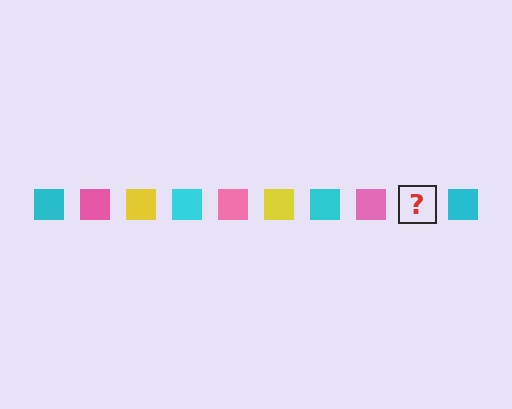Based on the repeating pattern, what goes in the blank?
The blank should be a yellow square.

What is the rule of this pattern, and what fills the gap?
The rule is that the pattern cycles through cyan, pink, yellow squares. The gap should be filled with a yellow square.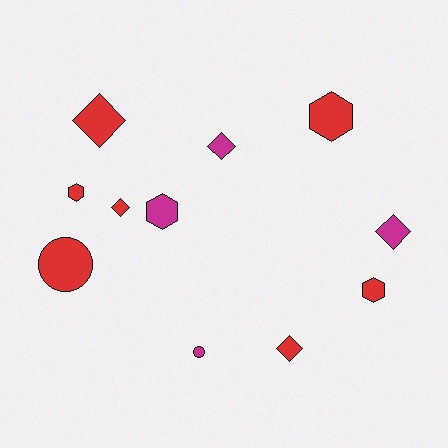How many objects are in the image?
There are 11 objects.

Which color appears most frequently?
Red, with 7 objects.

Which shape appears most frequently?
Diamond, with 5 objects.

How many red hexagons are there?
There are 3 red hexagons.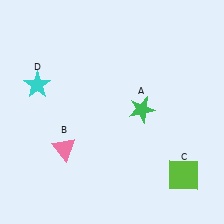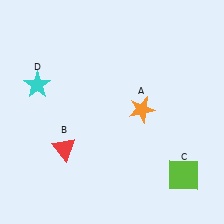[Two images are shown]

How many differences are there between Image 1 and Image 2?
There are 2 differences between the two images.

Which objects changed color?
A changed from green to orange. B changed from pink to red.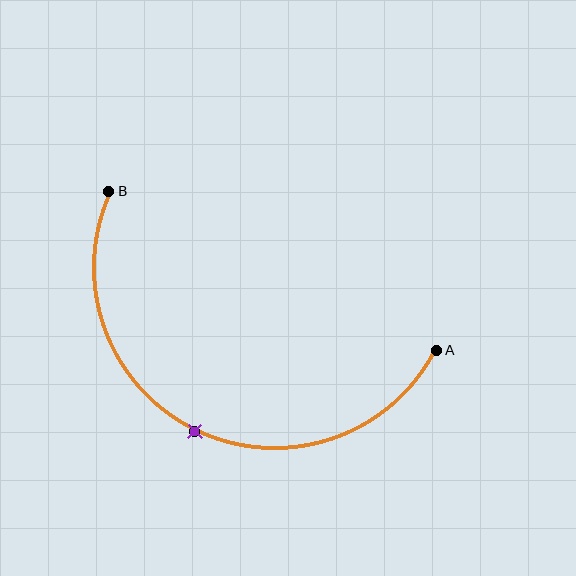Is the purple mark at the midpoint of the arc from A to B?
Yes. The purple mark lies on the arc at equal arc-length from both A and B — it is the arc midpoint.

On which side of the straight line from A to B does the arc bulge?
The arc bulges below the straight line connecting A and B.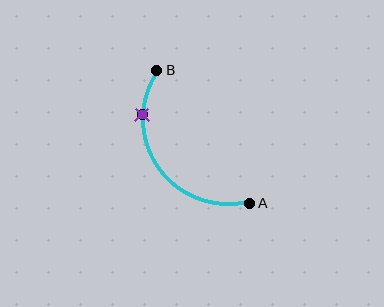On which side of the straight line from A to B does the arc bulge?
The arc bulges below and to the left of the straight line connecting A and B.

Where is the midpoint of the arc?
The arc midpoint is the point on the curve farthest from the straight line joining A and B. It sits below and to the left of that line.